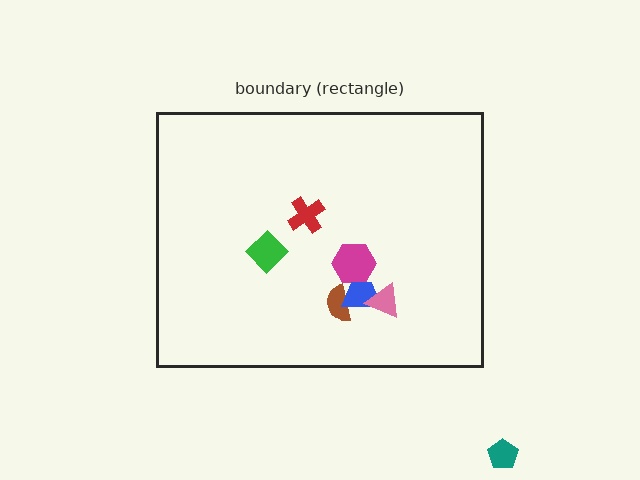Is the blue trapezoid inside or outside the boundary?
Inside.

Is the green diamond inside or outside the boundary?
Inside.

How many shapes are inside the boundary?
6 inside, 1 outside.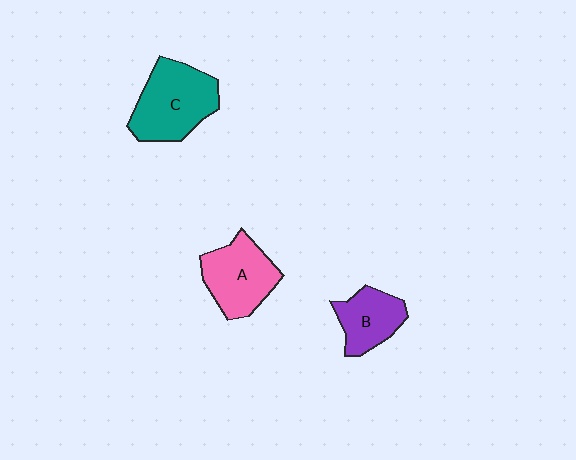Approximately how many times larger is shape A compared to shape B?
Approximately 1.3 times.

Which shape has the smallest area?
Shape B (purple).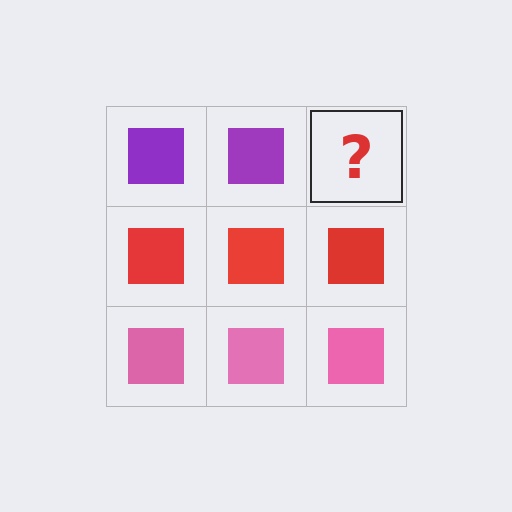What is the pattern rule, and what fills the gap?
The rule is that each row has a consistent color. The gap should be filled with a purple square.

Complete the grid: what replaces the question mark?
The question mark should be replaced with a purple square.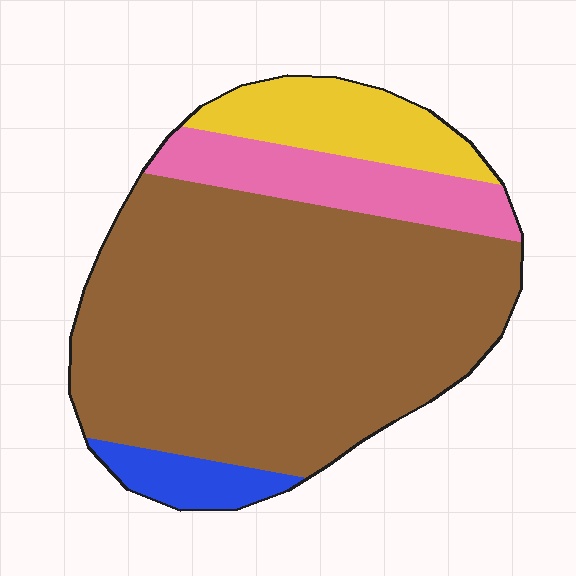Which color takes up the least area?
Blue, at roughly 5%.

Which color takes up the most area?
Brown, at roughly 70%.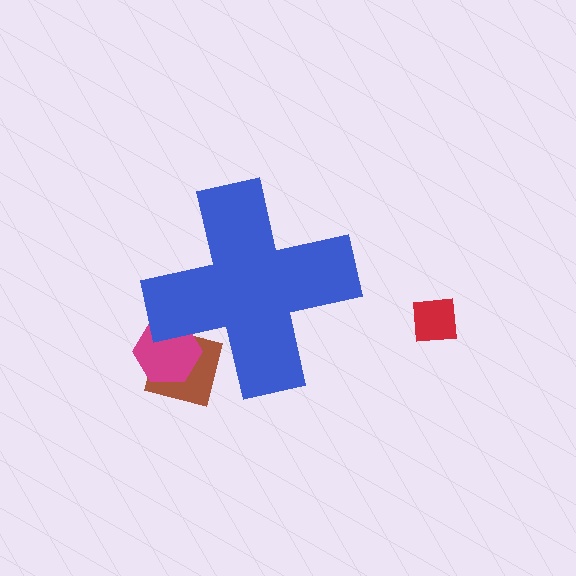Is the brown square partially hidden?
Yes, the brown square is partially hidden behind the blue cross.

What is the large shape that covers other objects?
A blue cross.